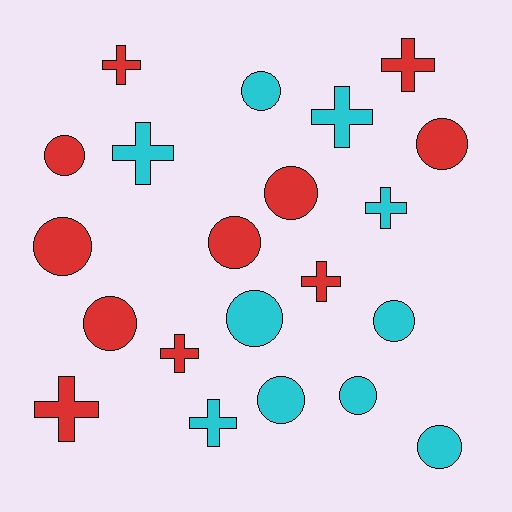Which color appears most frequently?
Red, with 11 objects.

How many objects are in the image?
There are 21 objects.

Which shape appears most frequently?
Circle, with 12 objects.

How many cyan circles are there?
There are 6 cyan circles.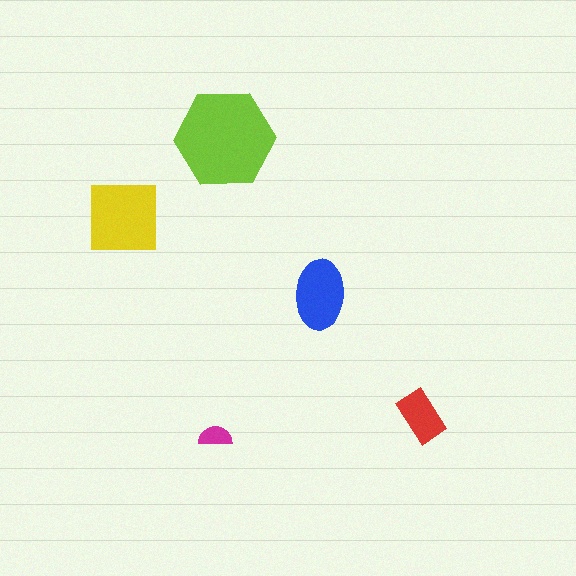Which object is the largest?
The lime hexagon.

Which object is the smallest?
The magenta semicircle.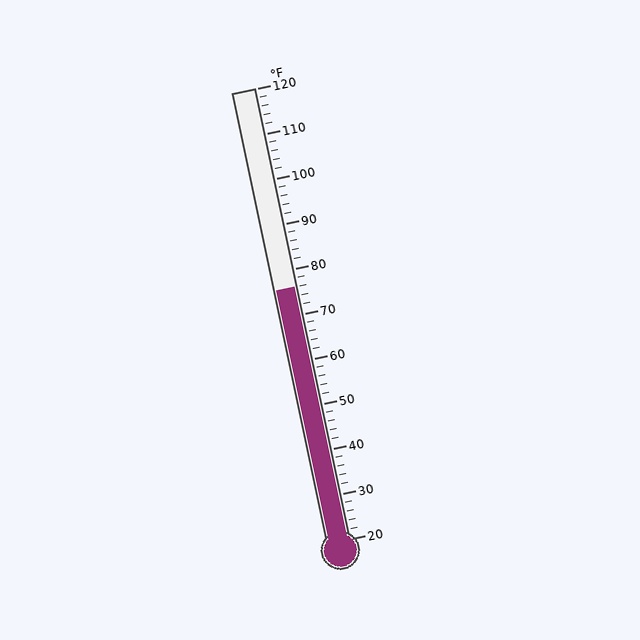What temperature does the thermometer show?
The thermometer shows approximately 76°F.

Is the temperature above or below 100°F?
The temperature is below 100°F.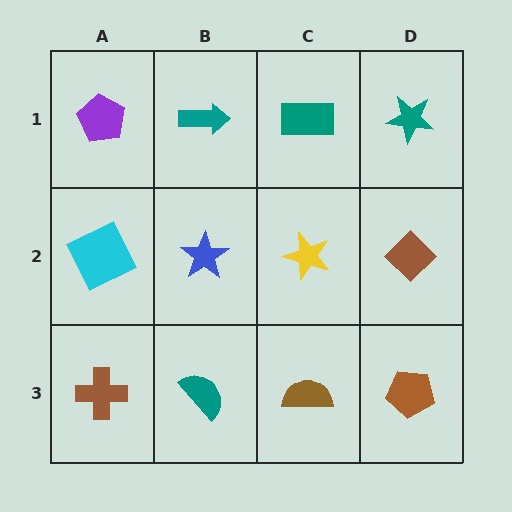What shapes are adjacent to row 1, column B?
A blue star (row 2, column B), a purple pentagon (row 1, column A), a teal rectangle (row 1, column C).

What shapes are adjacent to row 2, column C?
A teal rectangle (row 1, column C), a brown semicircle (row 3, column C), a blue star (row 2, column B), a brown diamond (row 2, column D).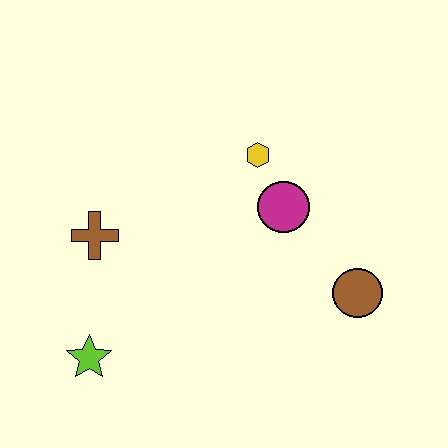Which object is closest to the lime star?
The brown cross is closest to the lime star.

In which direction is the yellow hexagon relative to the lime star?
The yellow hexagon is above the lime star.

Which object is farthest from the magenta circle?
The lime star is farthest from the magenta circle.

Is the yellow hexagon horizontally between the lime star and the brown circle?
Yes